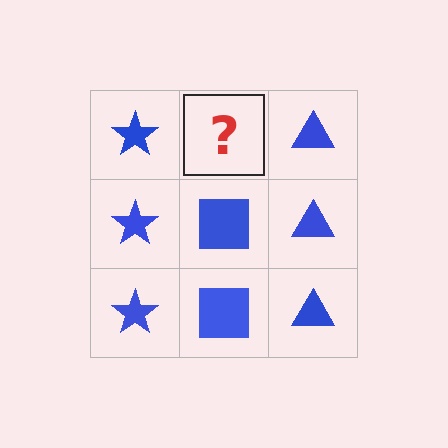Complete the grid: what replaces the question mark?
The question mark should be replaced with a blue square.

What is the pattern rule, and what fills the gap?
The rule is that each column has a consistent shape. The gap should be filled with a blue square.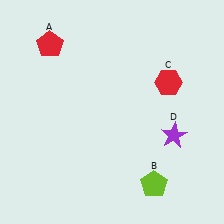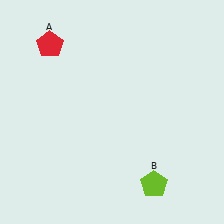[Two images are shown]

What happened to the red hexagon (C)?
The red hexagon (C) was removed in Image 2. It was in the top-right area of Image 1.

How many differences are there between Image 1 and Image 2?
There are 2 differences between the two images.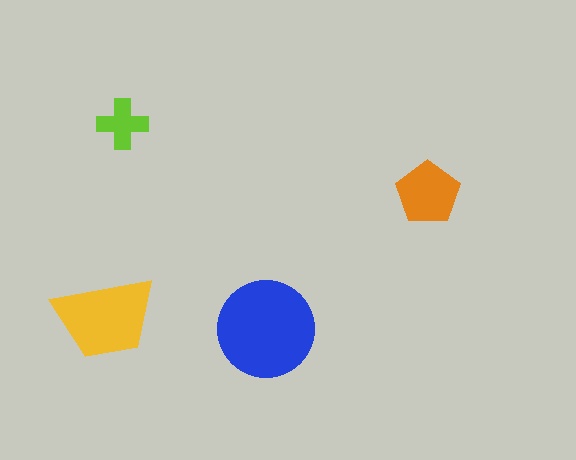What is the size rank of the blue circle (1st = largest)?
1st.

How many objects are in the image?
There are 4 objects in the image.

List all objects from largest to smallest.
The blue circle, the yellow trapezoid, the orange pentagon, the lime cross.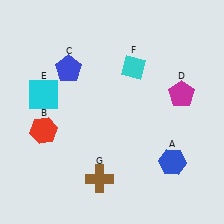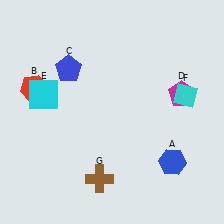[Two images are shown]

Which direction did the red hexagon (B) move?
The red hexagon (B) moved up.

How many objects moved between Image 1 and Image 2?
2 objects moved between the two images.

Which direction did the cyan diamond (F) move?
The cyan diamond (F) moved right.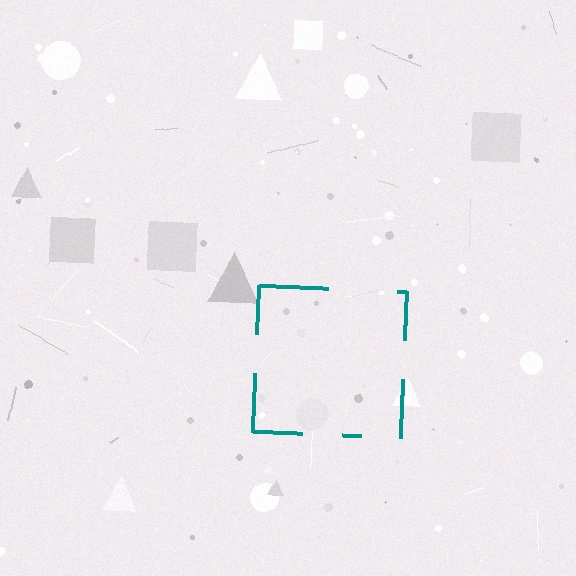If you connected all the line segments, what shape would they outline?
They would outline a square.